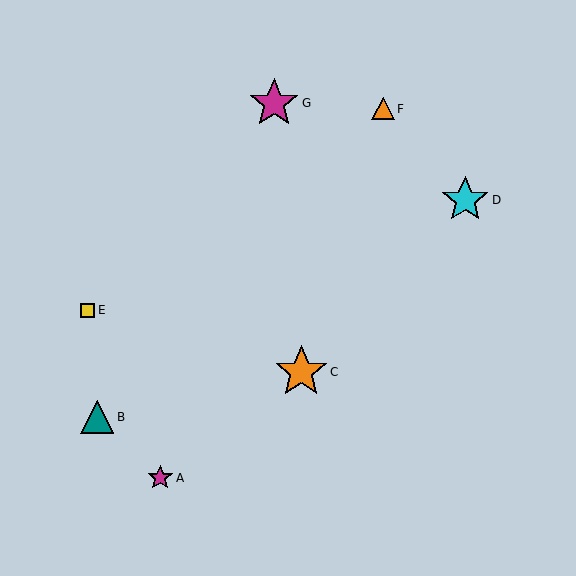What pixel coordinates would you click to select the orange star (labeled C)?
Click at (301, 372) to select the orange star C.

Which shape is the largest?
The orange star (labeled C) is the largest.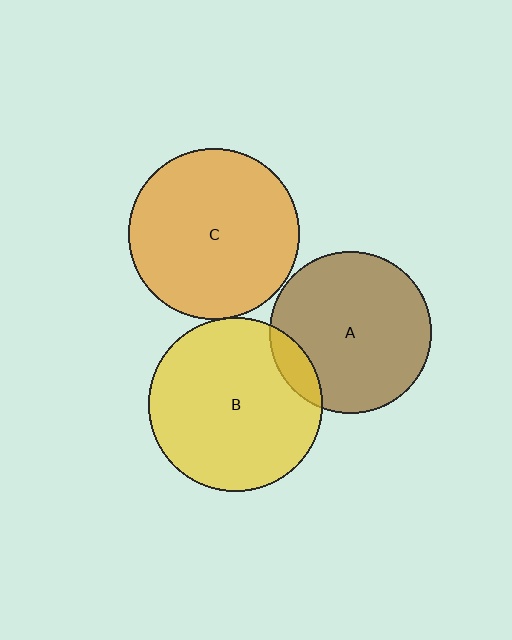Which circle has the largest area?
Circle B (yellow).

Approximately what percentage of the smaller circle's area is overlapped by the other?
Approximately 10%.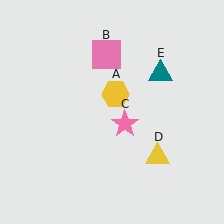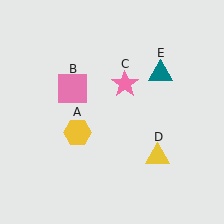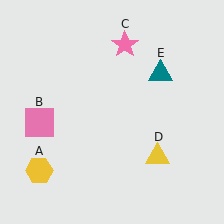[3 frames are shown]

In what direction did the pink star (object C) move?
The pink star (object C) moved up.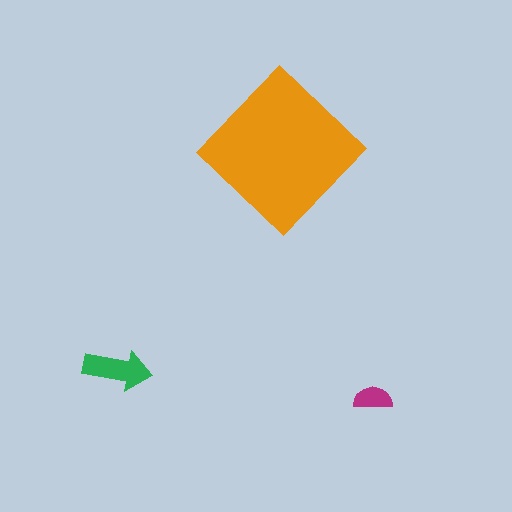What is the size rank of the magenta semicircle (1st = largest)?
3rd.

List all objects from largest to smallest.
The orange diamond, the green arrow, the magenta semicircle.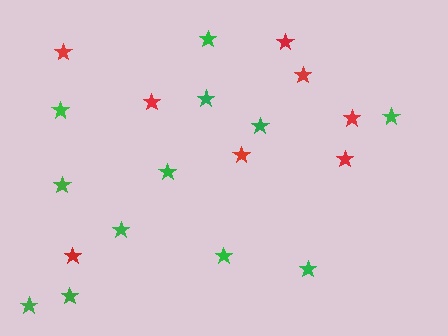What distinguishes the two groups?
There are 2 groups: one group of red stars (8) and one group of green stars (12).